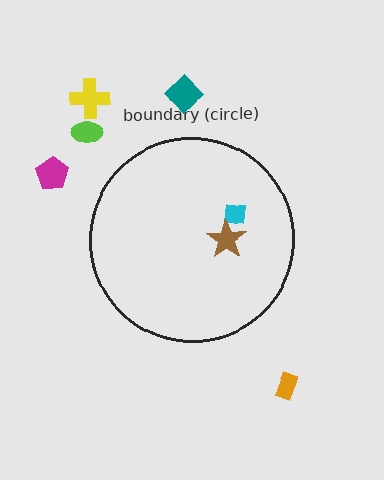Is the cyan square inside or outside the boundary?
Inside.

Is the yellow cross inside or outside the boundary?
Outside.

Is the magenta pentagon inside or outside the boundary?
Outside.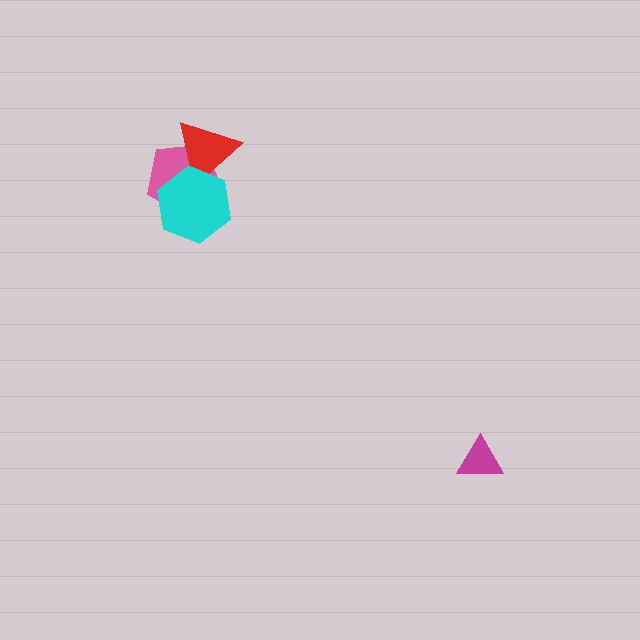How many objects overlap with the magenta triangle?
0 objects overlap with the magenta triangle.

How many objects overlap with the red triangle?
2 objects overlap with the red triangle.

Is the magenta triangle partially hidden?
No, no other shape covers it.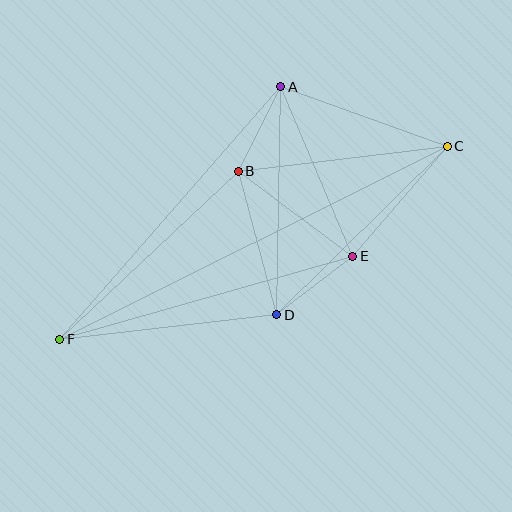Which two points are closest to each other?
Points A and B are closest to each other.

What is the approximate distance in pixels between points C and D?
The distance between C and D is approximately 240 pixels.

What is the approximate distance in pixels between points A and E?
The distance between A and E is approximately 185 pixels.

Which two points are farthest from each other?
Points C and F are farthest from each other.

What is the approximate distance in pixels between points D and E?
The distance between D and E is approximately 96 pixels.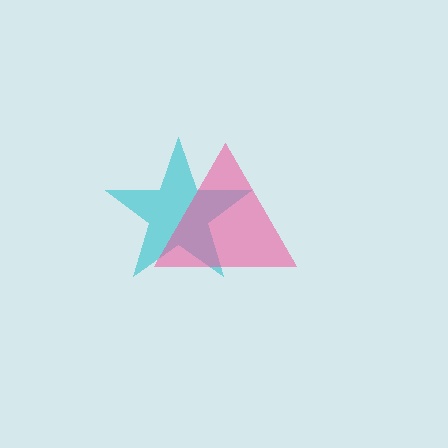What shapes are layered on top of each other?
The layered shapes are: a cyan star, a pink triangle.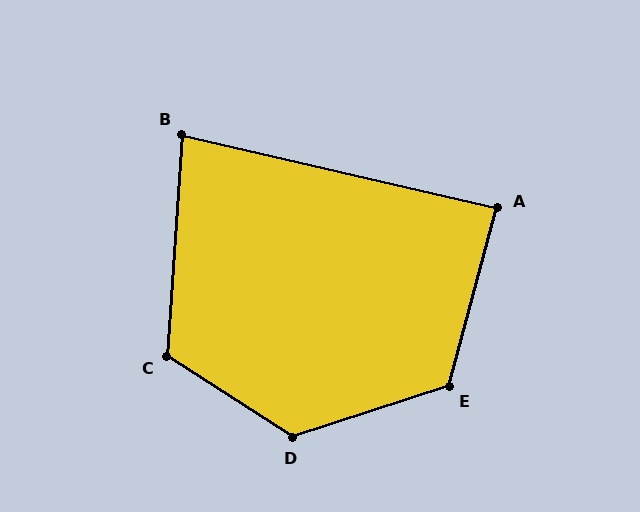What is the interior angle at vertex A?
Approximately 88 degrees (approximately right).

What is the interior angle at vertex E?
Approximately 123 degrees (obtuse).